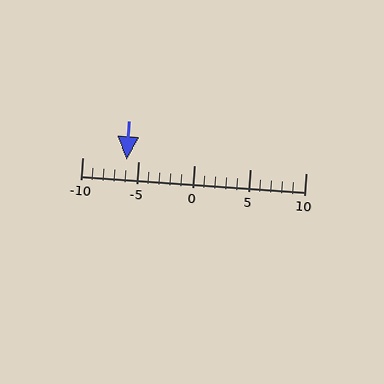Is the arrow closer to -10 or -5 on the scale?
The arrow is closer to -5.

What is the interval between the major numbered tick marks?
The major tick marks are spaced 5 units apart.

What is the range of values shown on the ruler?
The ruler shows values from -10 to 10.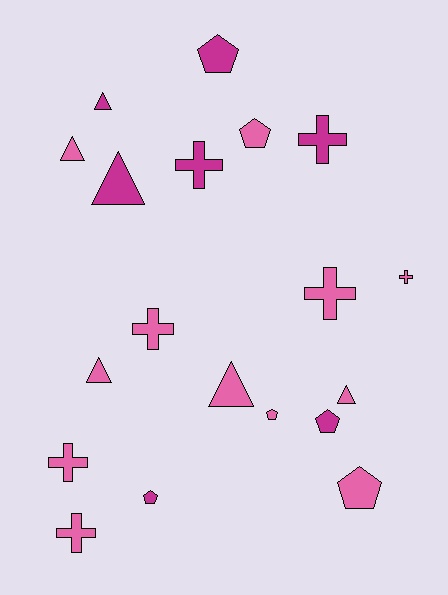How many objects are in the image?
There are 19 objects.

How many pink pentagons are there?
There are 3 pink pentagons.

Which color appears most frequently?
Pink, with 12 objects.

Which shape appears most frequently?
Cross, with 7 objects.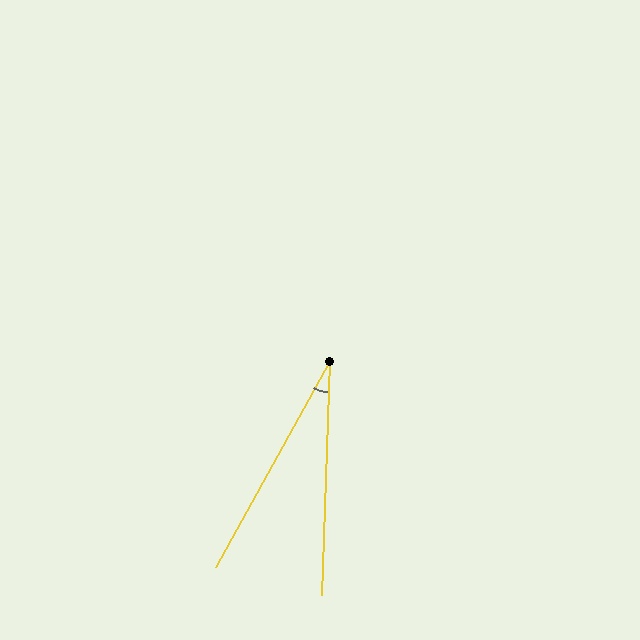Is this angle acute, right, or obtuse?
It is acute.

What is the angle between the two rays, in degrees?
Approximately 27 degrees.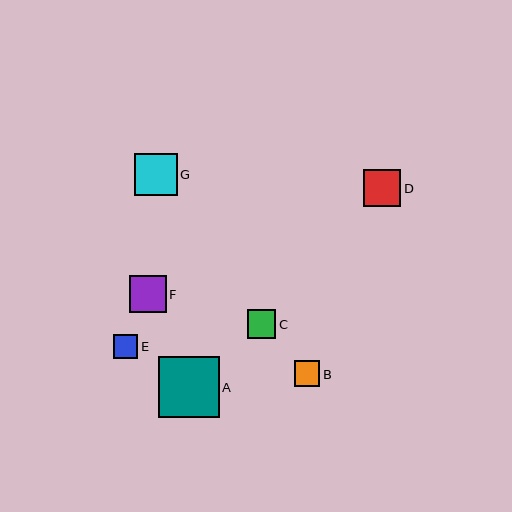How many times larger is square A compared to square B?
Square A is approximately 2.4 times the size of square B.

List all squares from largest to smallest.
From largest to smallest: A, G, D, F, C, B, E.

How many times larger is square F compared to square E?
Square F is approximately 1.5 times the size of square E.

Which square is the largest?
Square A is the largest with a size of approximately 61 pixels.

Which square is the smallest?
Square E is the smallest with a size of approximately 24 pixels.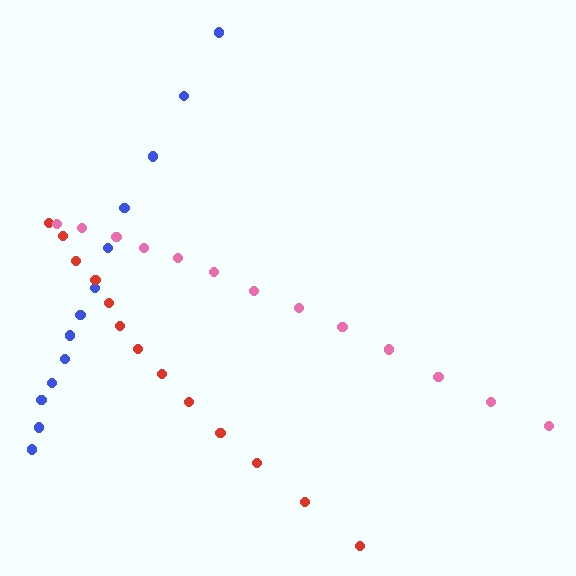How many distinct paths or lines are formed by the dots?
There are 3 distinct paths.